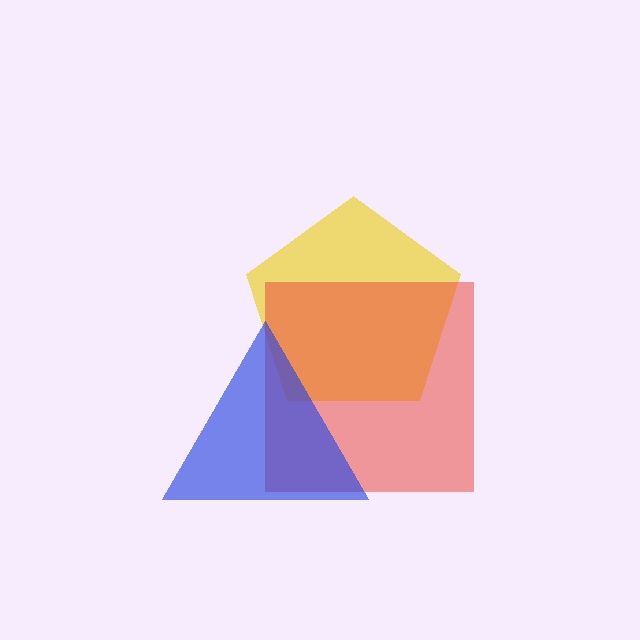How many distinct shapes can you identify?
There are 3 distinct shapes: a yellow pentagon, a red square, a blue triangle.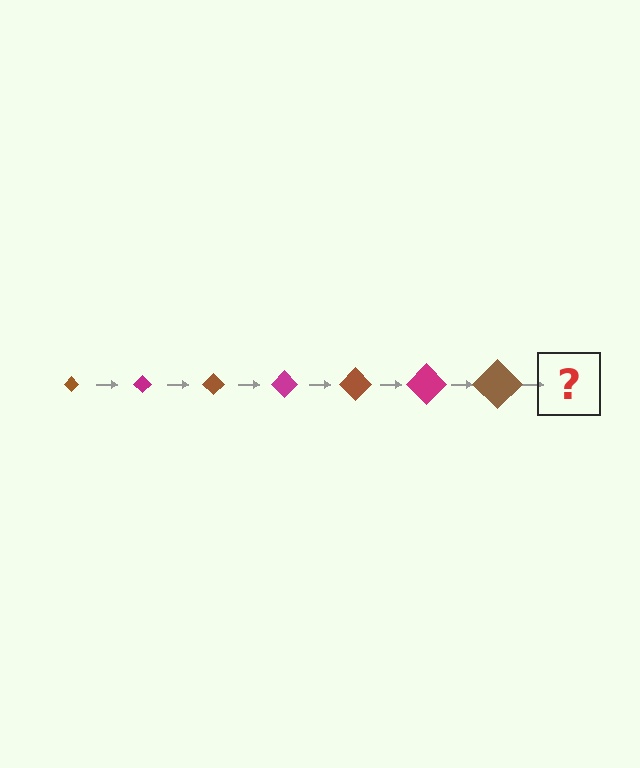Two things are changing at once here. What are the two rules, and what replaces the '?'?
The two rules are that the diamond grows larger each step and the color cycles through brown and magenta. The '?' should be a magenta diamond, larger than the previous one.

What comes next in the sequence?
The next element should be a magenta diamond, larger than the previous one.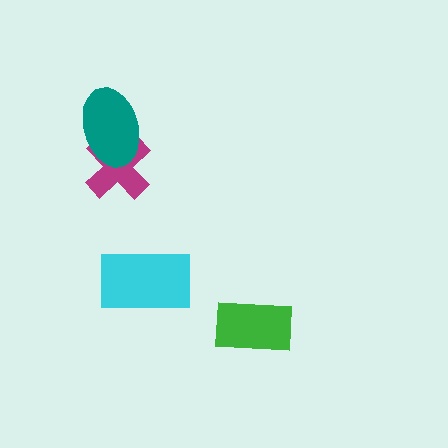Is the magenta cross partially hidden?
Yes, it is partially covered by another shape.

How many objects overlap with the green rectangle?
0 objects overlap with the green rectangle.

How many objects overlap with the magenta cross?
1 object overlaps with the magenta cross.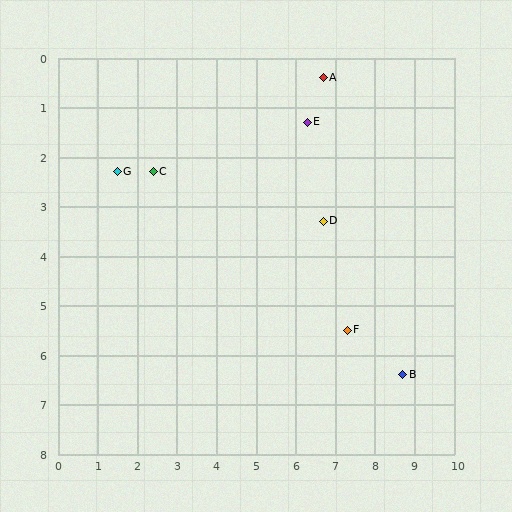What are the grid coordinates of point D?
Point D is at approximately (6.7, 3.3).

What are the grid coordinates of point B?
Point B is at approximately (8.7, 6.4).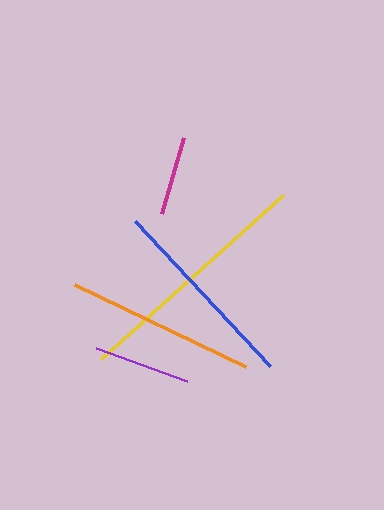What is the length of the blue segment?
The blue segment is approximately 198 pixels long.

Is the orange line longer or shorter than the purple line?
The orange line is longer than the purple line.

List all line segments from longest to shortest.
From longest to shortest: yellow, blue, orange, purple, magenta.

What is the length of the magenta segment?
The magenta segment is approximately 79 pixels long.